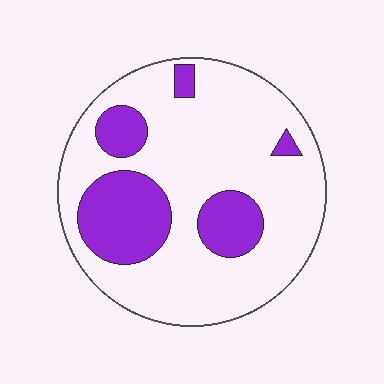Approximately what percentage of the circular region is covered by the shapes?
Approximately 25%.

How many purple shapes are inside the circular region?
5.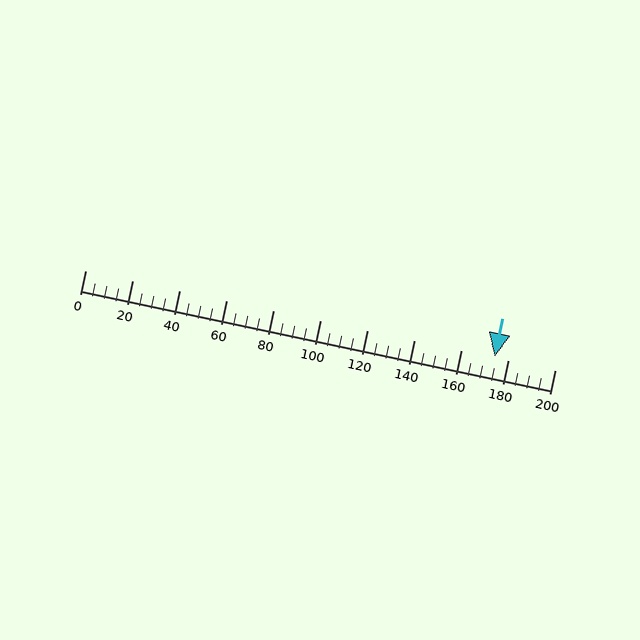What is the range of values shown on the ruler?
The ruler shows values from 0 to 200.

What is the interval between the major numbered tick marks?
The major tick marks are spaced 20 units apart.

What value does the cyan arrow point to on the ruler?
The cyan arrow points to approximately 174.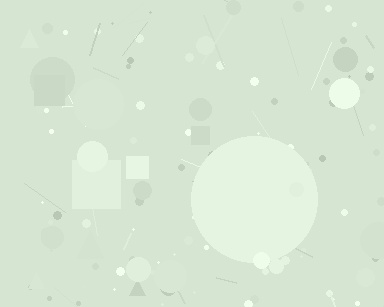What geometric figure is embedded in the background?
A circle is embedded in the background.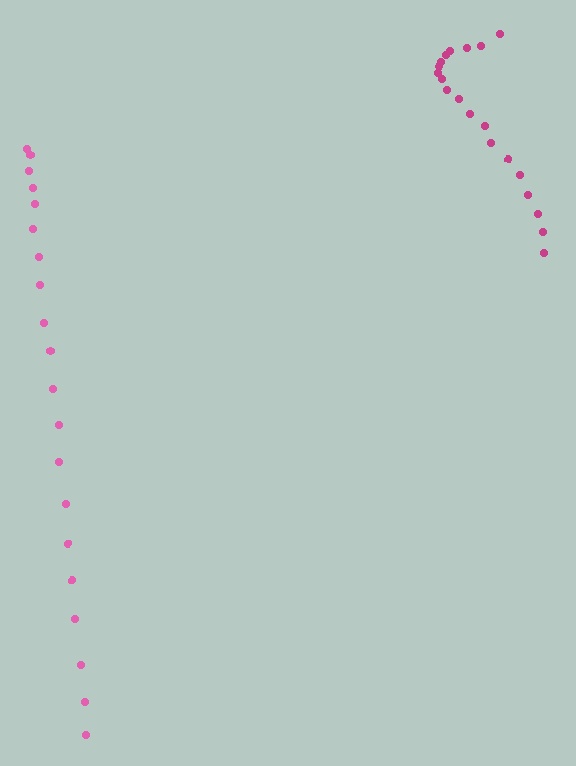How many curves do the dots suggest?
There are 2 distinct paths.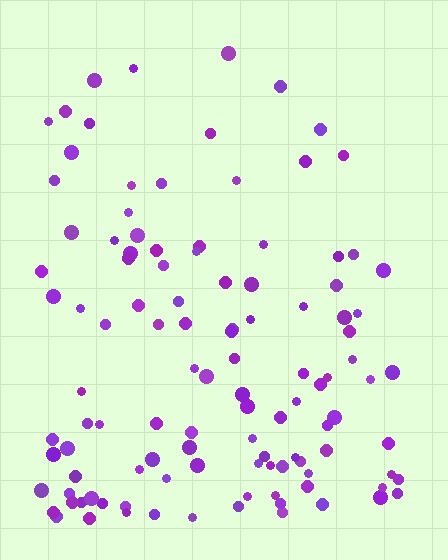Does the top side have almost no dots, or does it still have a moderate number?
Still a moderate number, just noticeably fewer than the bottom.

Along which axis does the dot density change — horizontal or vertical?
Vertical.